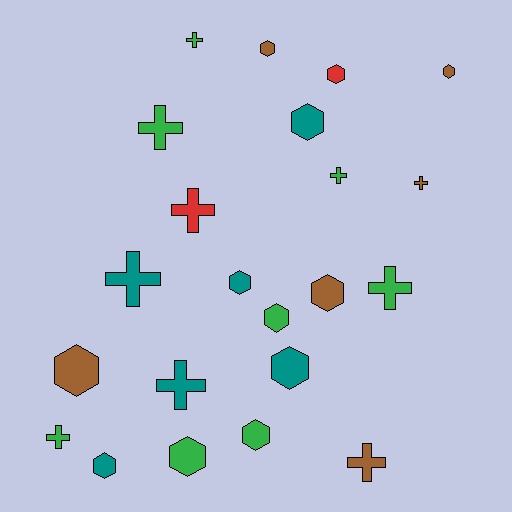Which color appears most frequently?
Green, with 8 objects.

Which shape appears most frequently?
Hexagon, with 12 objects.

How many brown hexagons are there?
There are 4 brown hexagons.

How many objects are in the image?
There are 22 objects.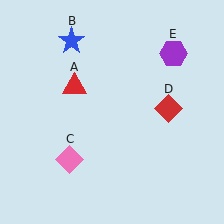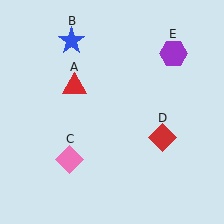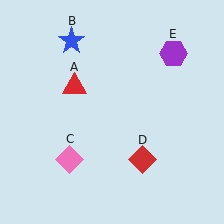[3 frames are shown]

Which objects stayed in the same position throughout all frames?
Red triangle (object A) and blue star (object B) and pink diamond (object C) and purple hexagon (object E) remained stationary.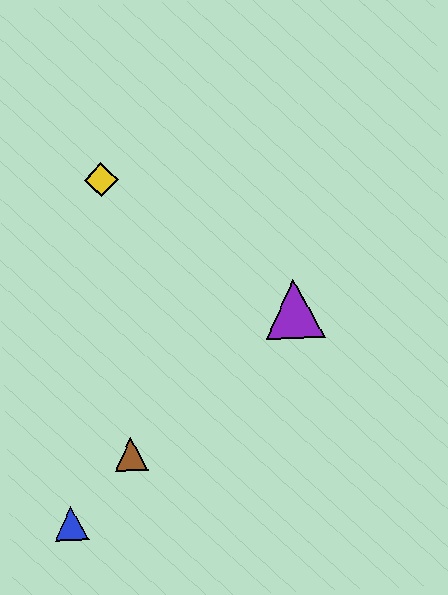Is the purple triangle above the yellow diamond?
No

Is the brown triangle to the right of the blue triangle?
Yes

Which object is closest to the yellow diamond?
The purple triangle is closest to the yellow diamond.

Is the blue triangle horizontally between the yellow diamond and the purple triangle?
No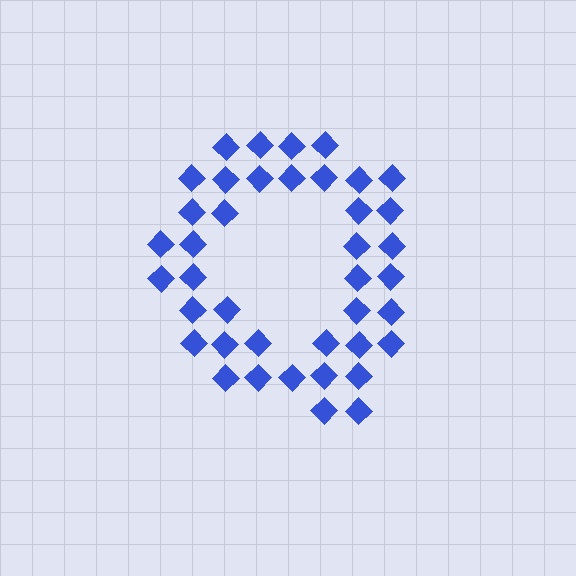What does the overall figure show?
The overall figure shows the letter Q.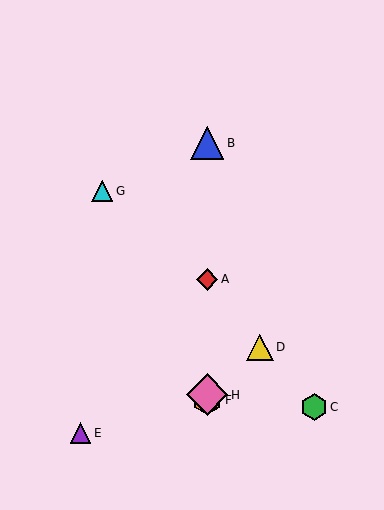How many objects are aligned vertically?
4 objects (A, B, F, H) are aligned vertically.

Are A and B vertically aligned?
Yes, both are at x≈207.